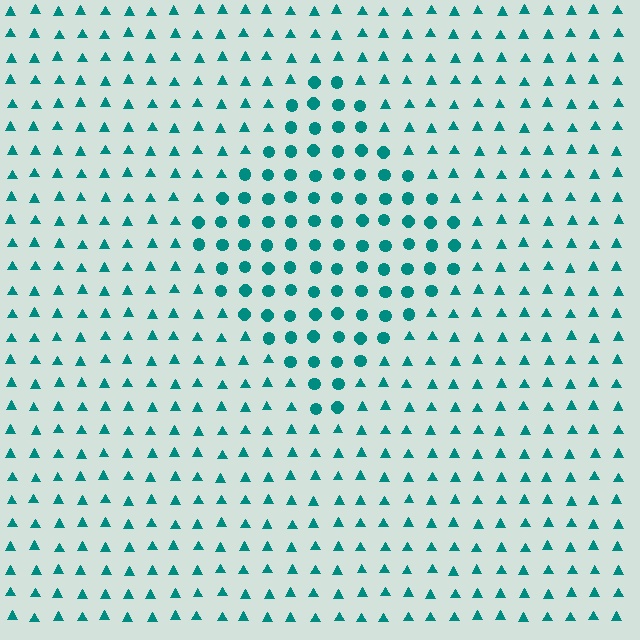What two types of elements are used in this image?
The image uses circles inside the diamond region and triangles outside it.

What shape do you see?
I see a diamond.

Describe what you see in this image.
The image is filled with small teal elements arranged in a uniform grid. A diamond-shaped region contains circles, while the surrounding area contains triangles. The boundary is defined purely by the change in element shape.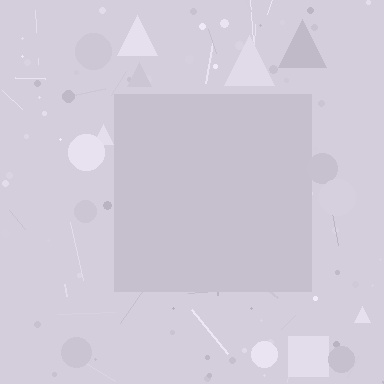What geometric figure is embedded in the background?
A square is embedded in the background.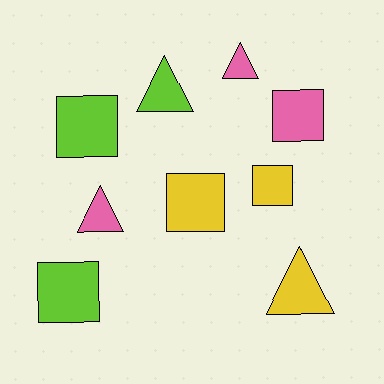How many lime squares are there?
There are 2 lime squares.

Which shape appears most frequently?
Square, with 5 objects.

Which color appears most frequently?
Lime, with 3 objects.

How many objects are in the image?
There are 9 objects.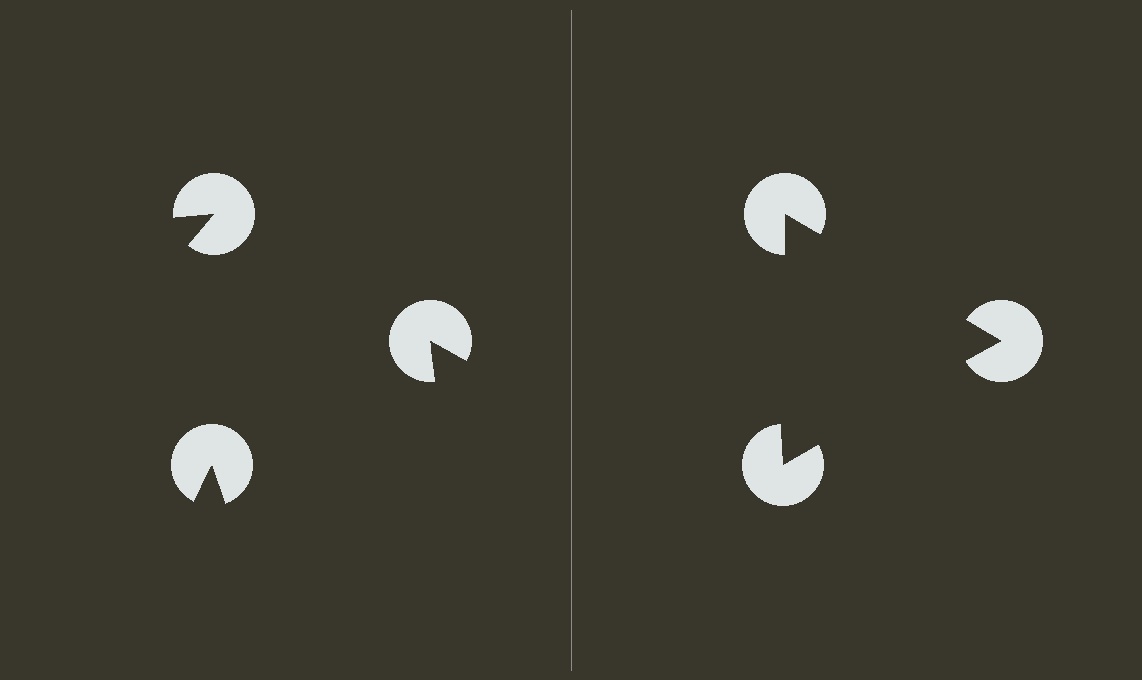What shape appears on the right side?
An illusory triangle.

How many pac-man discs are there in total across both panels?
6 — 3 on each side.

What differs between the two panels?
The pac-man discs are positioned identically on both sides; only the wedge orientations differ. On the right they align to a triangle; on the left they are misaligned.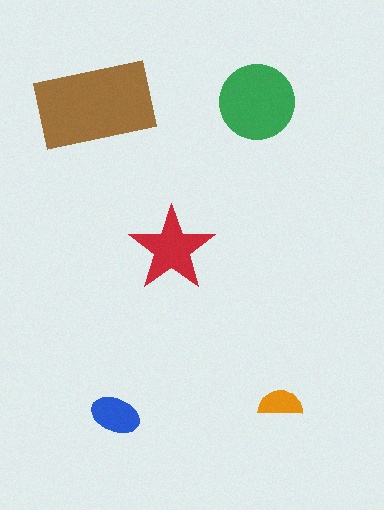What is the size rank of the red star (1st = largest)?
3rd.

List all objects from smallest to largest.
The orange semicircle, the blue ellipse, the red star, the green circle, the brown rectangle.